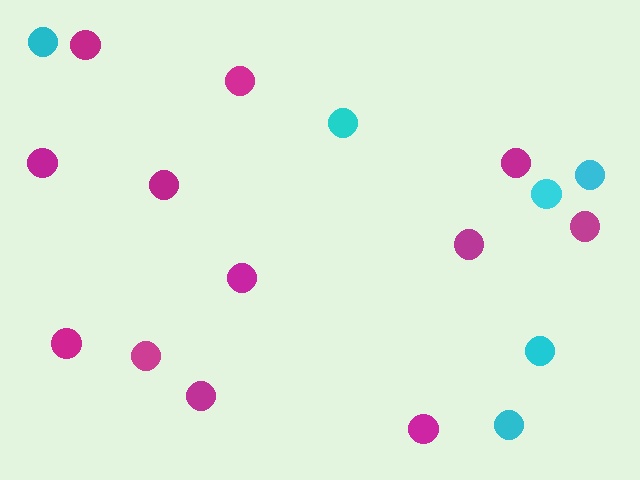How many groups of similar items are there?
There are 2 groups: one group of magenta circles (12) and one group of cyan circles (6).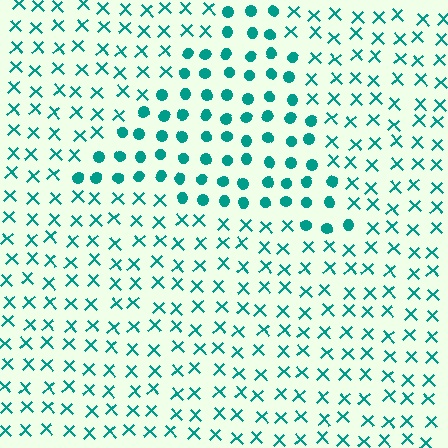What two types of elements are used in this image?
The image uses circles inside the triangle region and X marks outside it.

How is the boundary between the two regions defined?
The boundary is defined by a change in element shape: circles inside vs. X marks outside. All elements share the same color and spacing.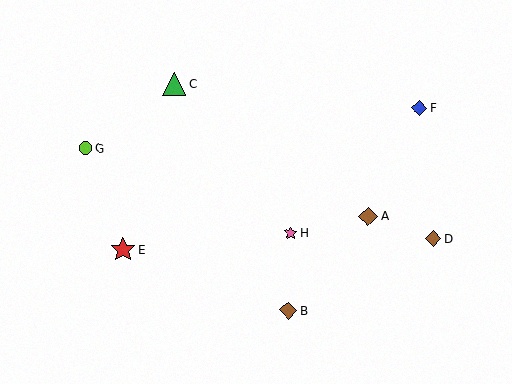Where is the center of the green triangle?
The center of the green triangle is at (174, 84).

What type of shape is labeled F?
Shape F is a blue diamond.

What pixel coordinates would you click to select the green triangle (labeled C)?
Click at (174, 84) to select the green triangle C.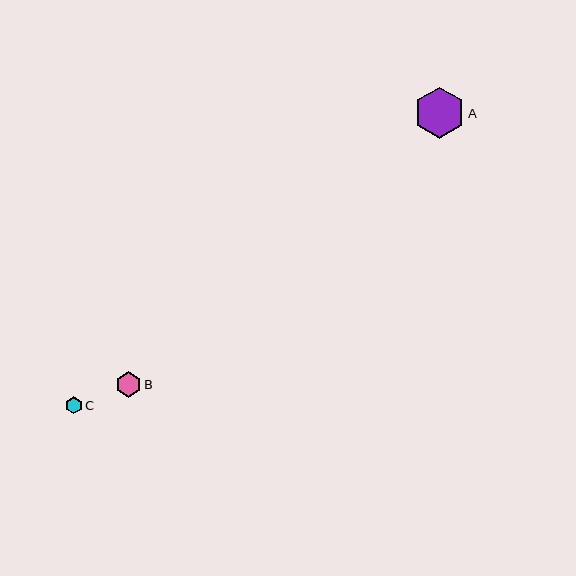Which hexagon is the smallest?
Hexagon C is the smallest with a size of approximately 17 pixels.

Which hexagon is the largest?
Hexagon A is the largest with a size of approximately 51 pixels.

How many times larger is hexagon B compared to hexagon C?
Hexagon B is approximately 1.5 times the size of hexagon C.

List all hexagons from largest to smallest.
From largest to smallest: A, B, C.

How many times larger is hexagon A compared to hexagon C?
Hexagon A is approximately 3.1 times the size of hexagon C.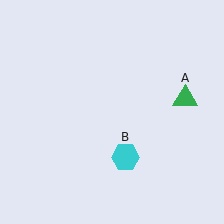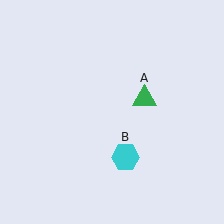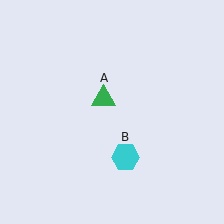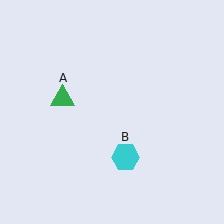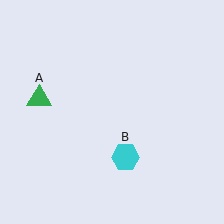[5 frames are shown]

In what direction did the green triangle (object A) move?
The green triangle (object A) moved left.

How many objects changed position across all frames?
1 object changed position: green triangle (object A).